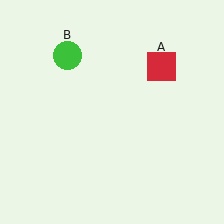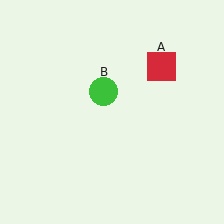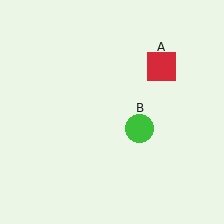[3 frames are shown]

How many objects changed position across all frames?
1 object changed position: green circle (object B).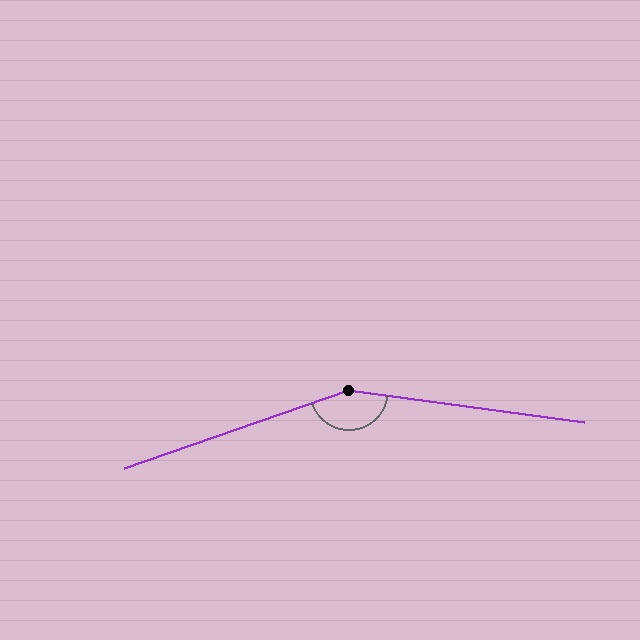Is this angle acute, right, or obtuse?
It is obtuse.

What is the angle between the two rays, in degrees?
Approximately 153 degrees.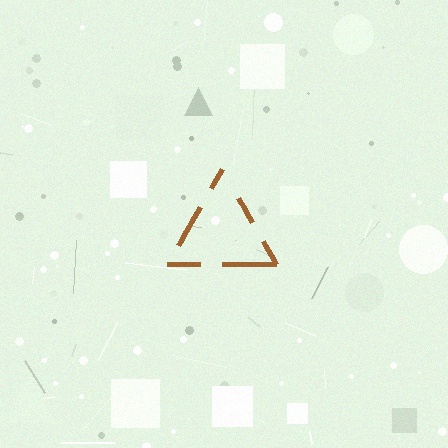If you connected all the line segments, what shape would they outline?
They would outline a triangle.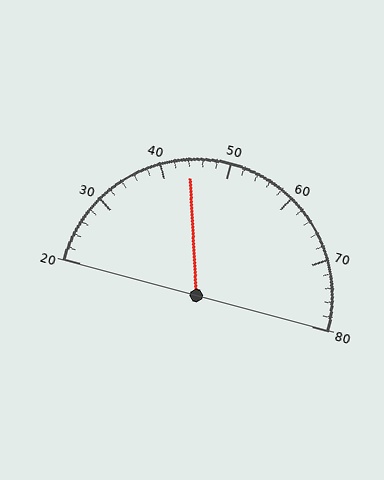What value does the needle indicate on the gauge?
The needle indicates approximately 44.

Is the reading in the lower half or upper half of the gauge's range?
The reading is in the lower half of the range (20 to 80).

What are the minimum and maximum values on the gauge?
The gauge ranges from 20 to 80.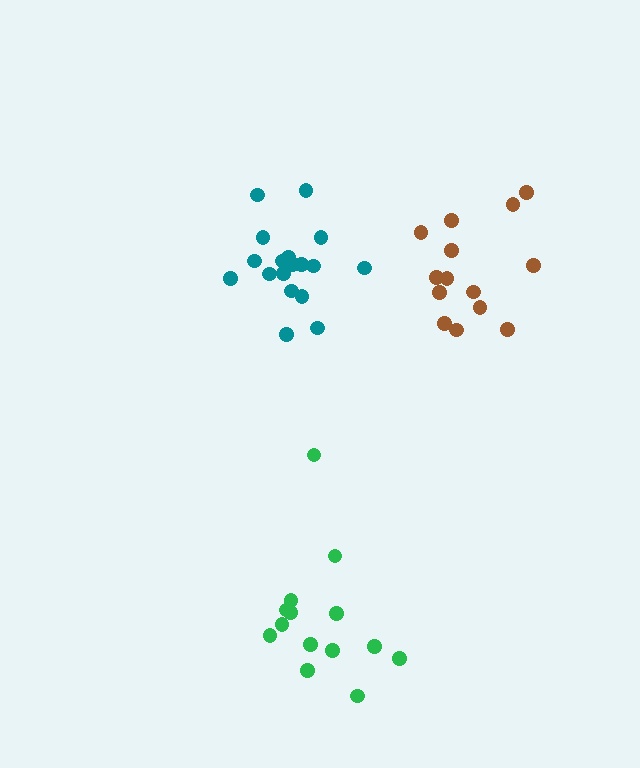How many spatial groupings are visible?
There are 3 spatial groupings.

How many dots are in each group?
Group 1: 14 dots, Group 2: 18 dots, Group 3: 14 dots (46 total).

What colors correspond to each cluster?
The clusters are colored: green, teal, brown.